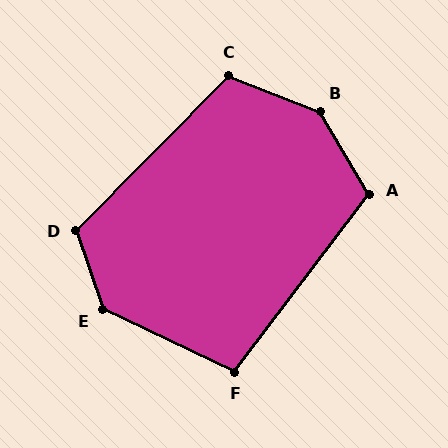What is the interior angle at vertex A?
Approximately 112 degrees (obtuse).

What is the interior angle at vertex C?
Approximately 113 degrees (obtuse).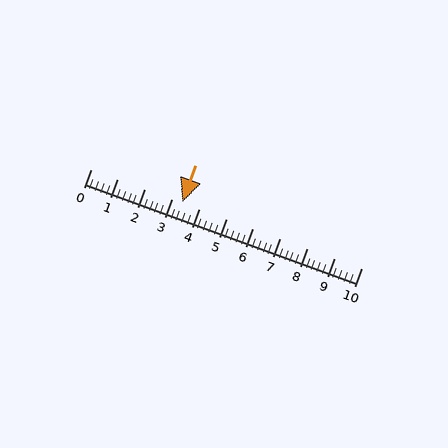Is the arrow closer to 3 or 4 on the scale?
The arrow is closer to 3.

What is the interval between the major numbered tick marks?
The major tick marks are spaced 1 units apart.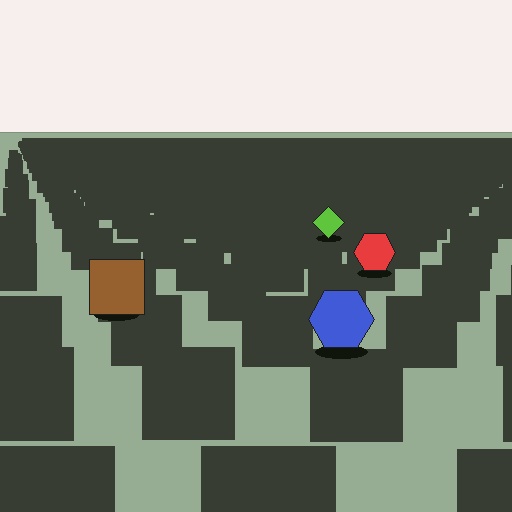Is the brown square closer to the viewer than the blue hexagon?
No. The blue hexagon is closer — you can tell from the texture gradient: the ground texture is coarser near it.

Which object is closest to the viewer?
The blue hexagon is closest. The texture marks near it are larger and more spread out.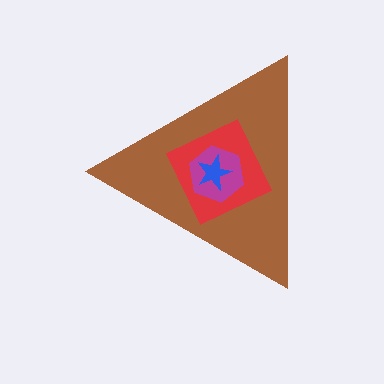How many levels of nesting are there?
4.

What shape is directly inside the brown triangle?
The red diamond.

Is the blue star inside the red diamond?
Yes.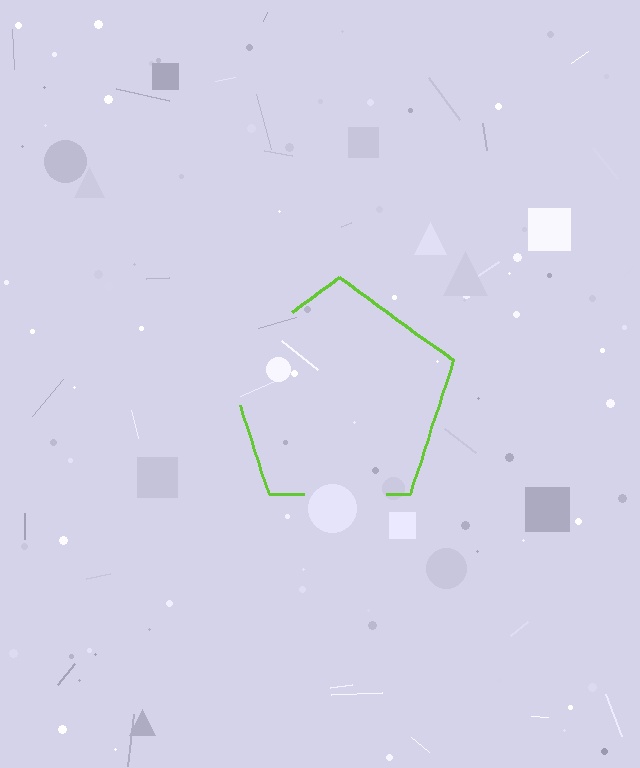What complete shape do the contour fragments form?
The contour fragments form a pentagon.